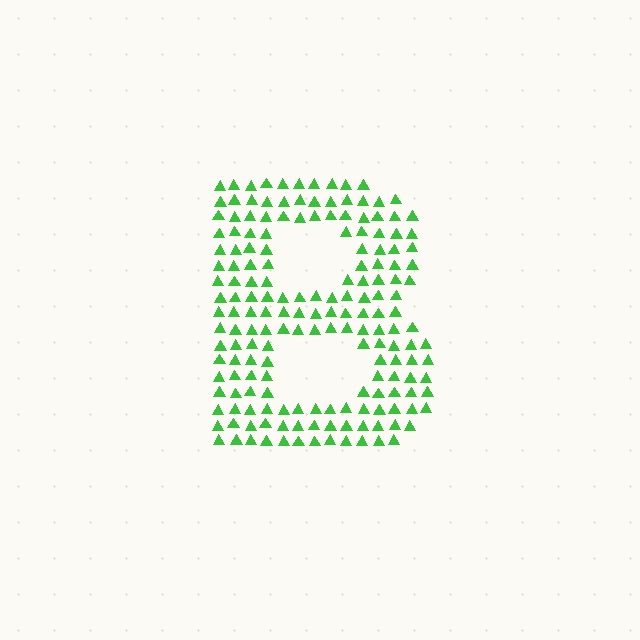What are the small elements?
The small elements are triangles.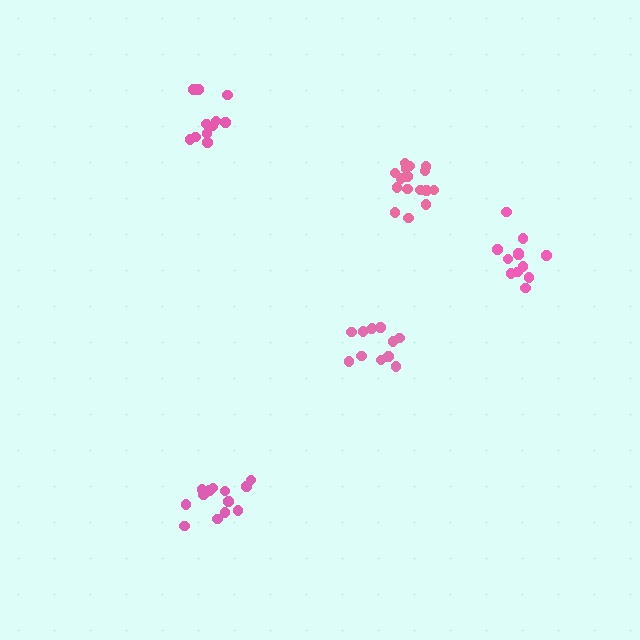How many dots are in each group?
Group 1: 12 dots, Group 2: 14 dots, Group 3: 16 dots, Group 4: 12 dots, Group 5: 11 dots (65 total).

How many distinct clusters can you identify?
There are 5 distinct clusters.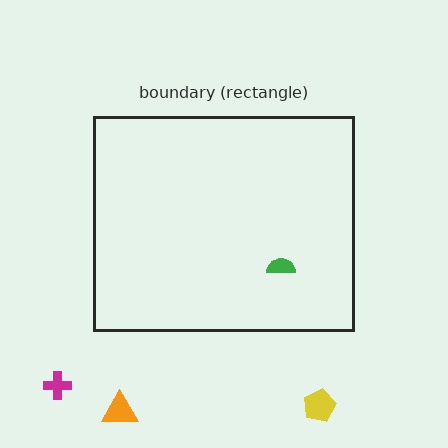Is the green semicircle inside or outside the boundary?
Inside.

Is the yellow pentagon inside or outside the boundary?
Outside.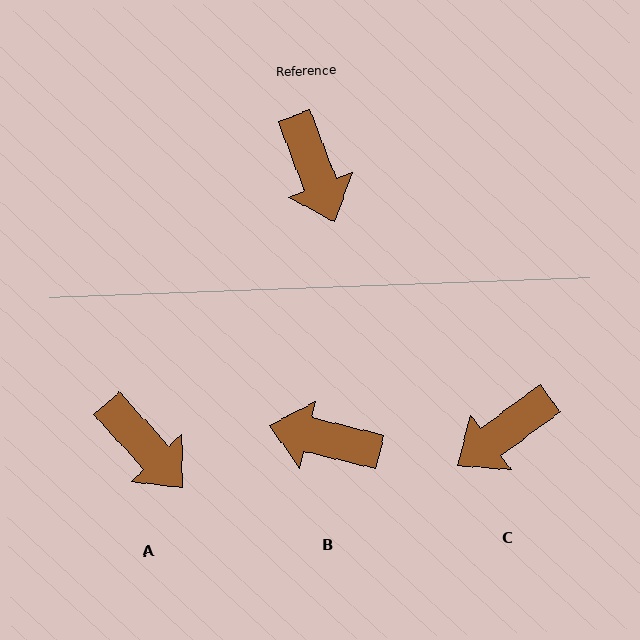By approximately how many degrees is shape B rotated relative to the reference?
Approximately 125 degrees clockwise.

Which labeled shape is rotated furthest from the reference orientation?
B, about 125 degrees away.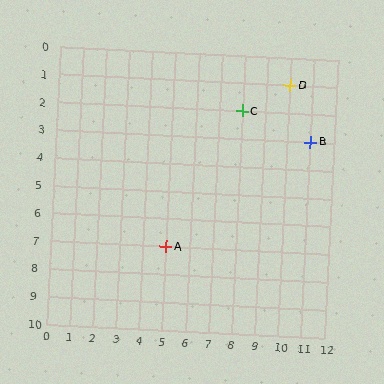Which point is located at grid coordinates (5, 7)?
Point A is at (5, 7).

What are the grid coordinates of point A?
Point A is at grid coordinates (5, 7).